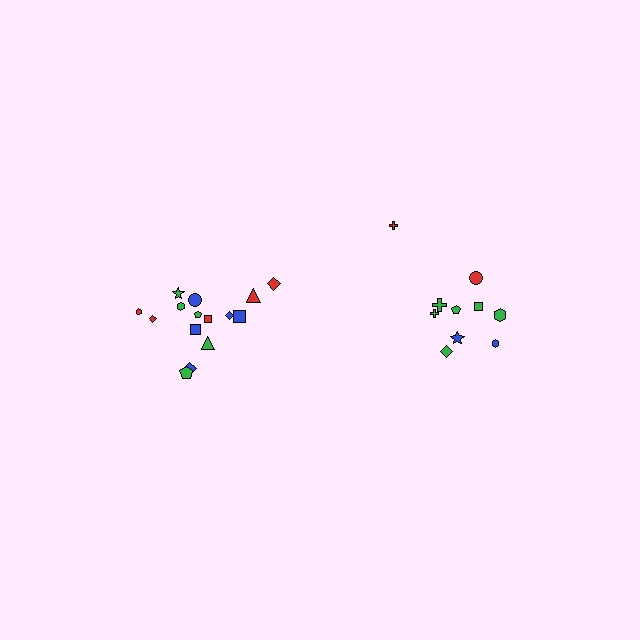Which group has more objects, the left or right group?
The left group.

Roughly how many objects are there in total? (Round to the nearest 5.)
Roughly 25 objects in total.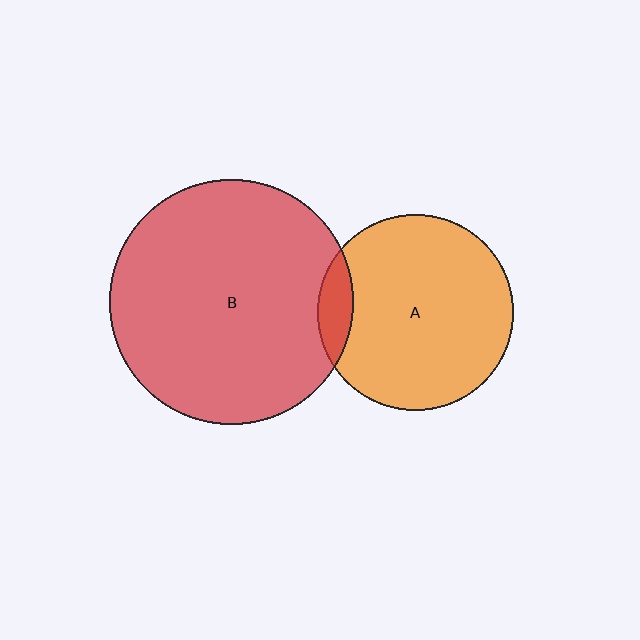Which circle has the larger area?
Circle B (red).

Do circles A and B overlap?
Yes.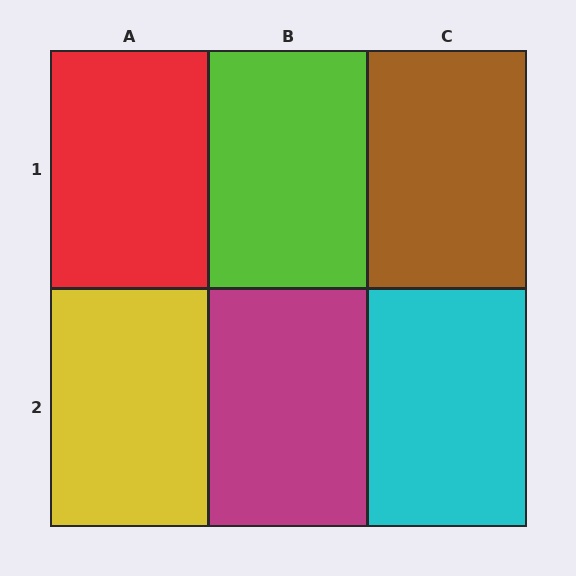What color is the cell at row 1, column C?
Brown.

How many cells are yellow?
1 cell is yellow.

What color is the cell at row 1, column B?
Lime.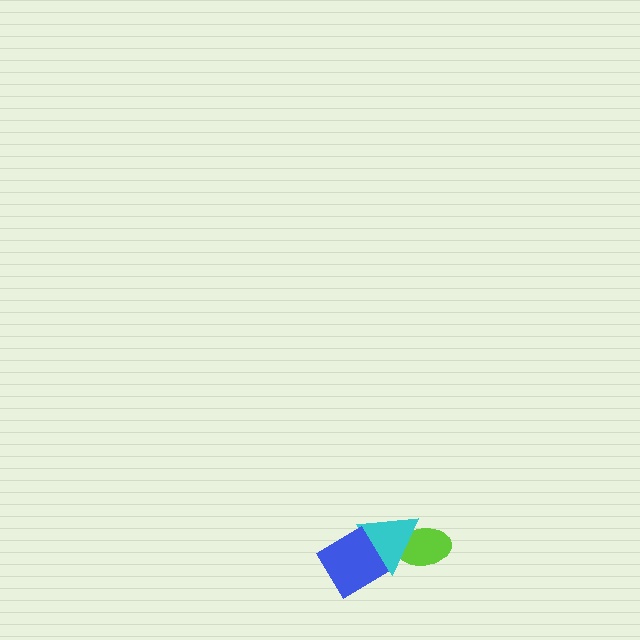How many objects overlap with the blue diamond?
1 object overlaps with the blue diamond.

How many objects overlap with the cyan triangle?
2 objects overlap with the cyan triangle.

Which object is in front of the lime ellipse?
The cyan triangle is in front of the lime ellipse.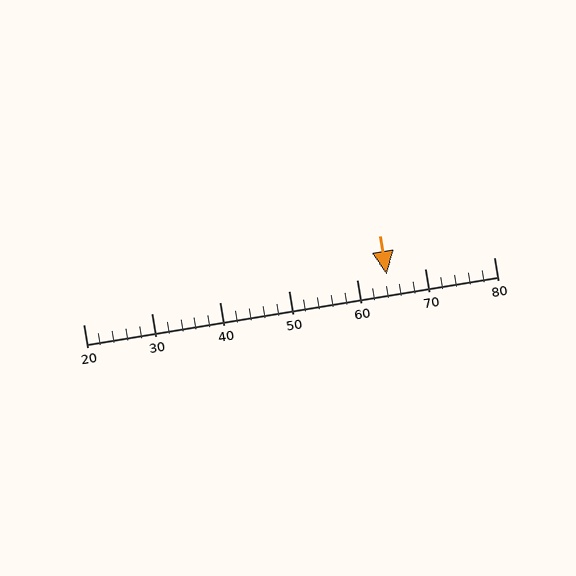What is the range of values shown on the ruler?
The ruler shows values from 20 to 80.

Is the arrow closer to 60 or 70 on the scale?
The arrow is closer to 60.